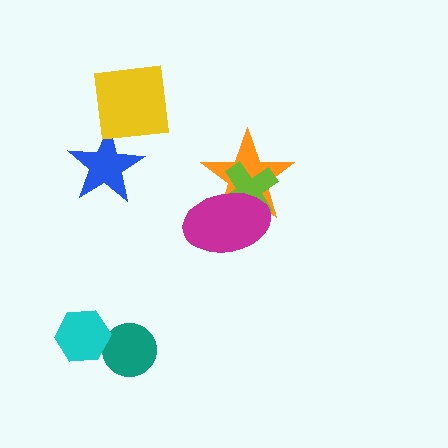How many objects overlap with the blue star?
1 object overlaps with the blue star.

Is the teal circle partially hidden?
Yes, it is partially covered by another shape.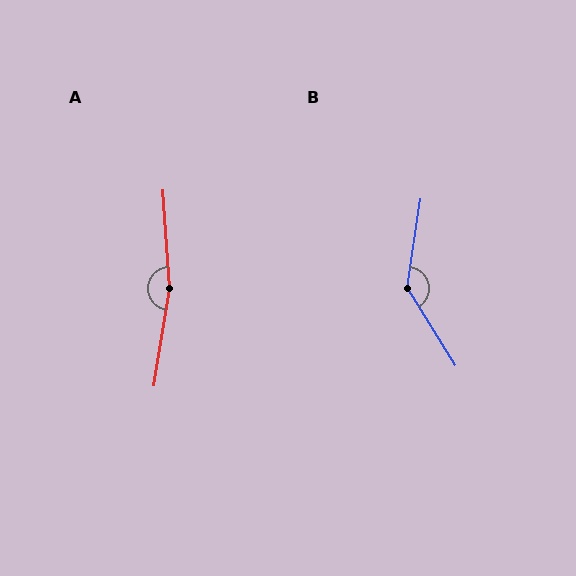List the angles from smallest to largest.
B (140°), A (167°).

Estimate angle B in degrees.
Approximately 140 degrees.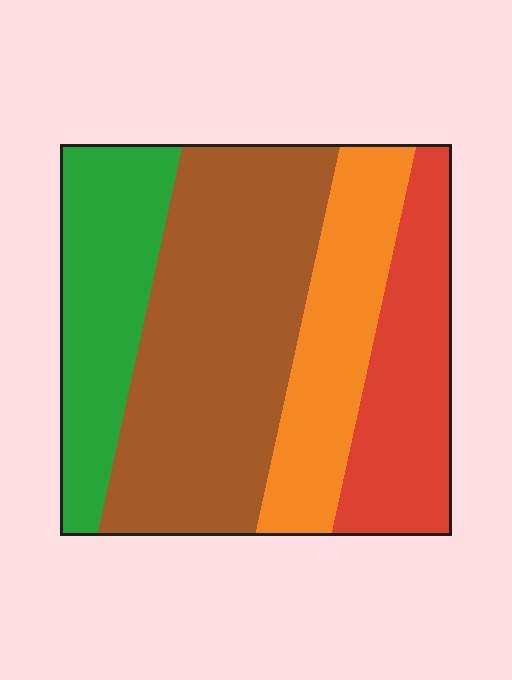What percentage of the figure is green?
Green takes up about one fifth (1/5) of the figure.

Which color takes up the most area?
Brown, at roughly 40%.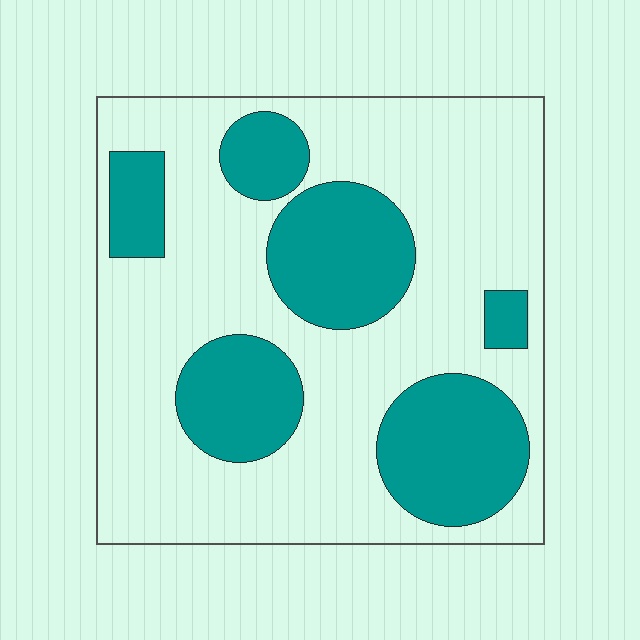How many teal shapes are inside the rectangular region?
6.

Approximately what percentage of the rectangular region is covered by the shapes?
Approximately 30%.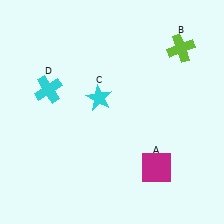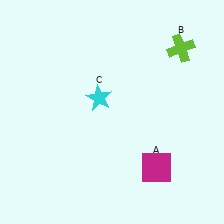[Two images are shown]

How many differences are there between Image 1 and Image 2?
There is 1 difference between the two images.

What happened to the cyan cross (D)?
The cyan cross (D) was removed in Image 2. It was in the top-left area of Image 1.